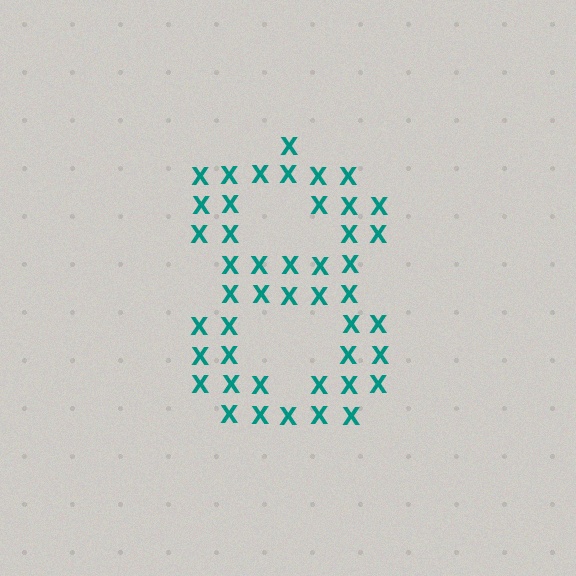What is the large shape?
The large shape is the digit 8.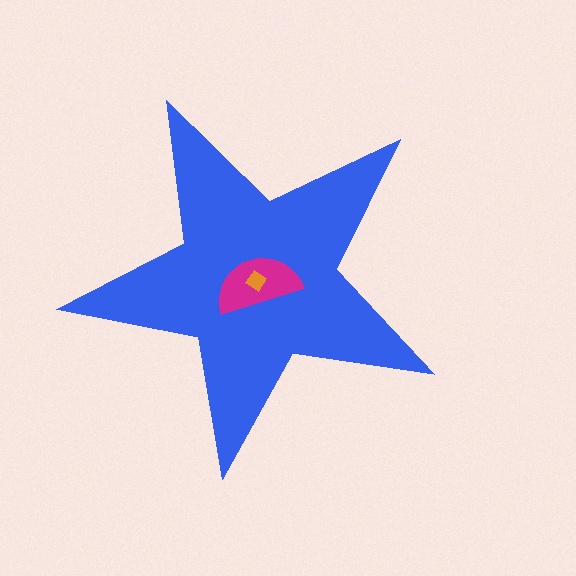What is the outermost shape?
The blue star.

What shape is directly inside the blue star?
The magenta semicircle.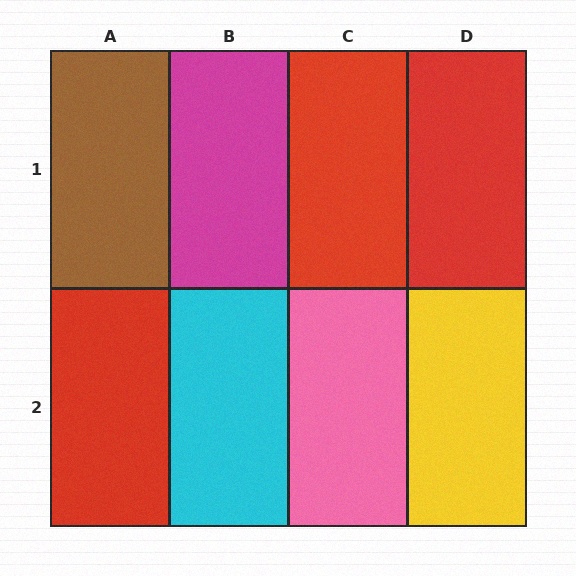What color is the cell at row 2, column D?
Yellow.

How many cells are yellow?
1 cell is yellow.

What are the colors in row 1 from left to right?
Brown, magenta, red, red.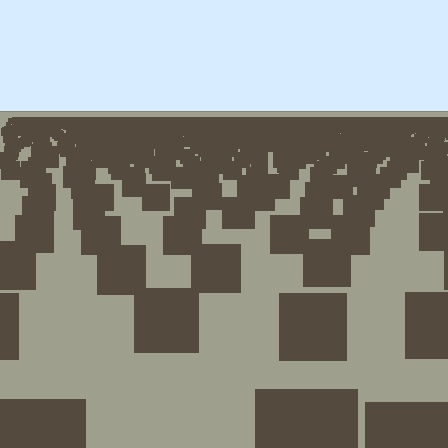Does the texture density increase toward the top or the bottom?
Density increases toward the top.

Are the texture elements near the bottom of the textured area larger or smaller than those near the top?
Larger. Near the bottom, elements are closer to the viewer and appear at a bigger on-screen size.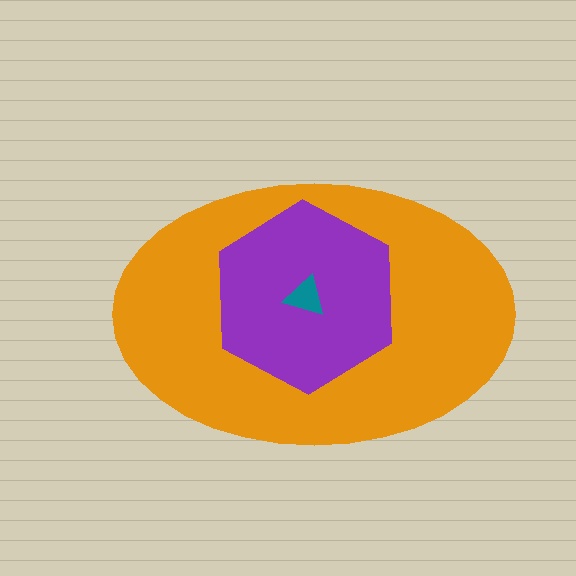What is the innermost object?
The teal triangle.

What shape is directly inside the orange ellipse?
The purple hexagon.